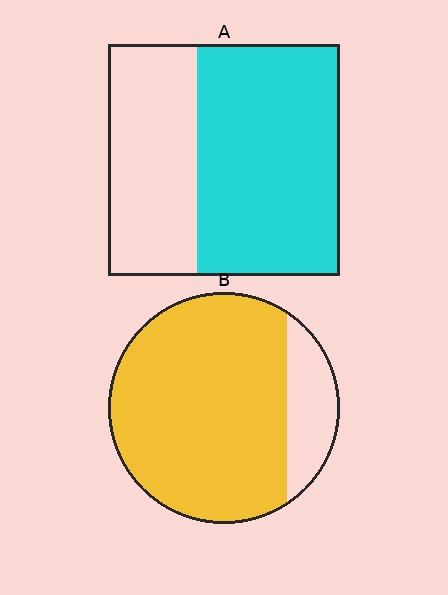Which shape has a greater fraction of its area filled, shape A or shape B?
Shape B.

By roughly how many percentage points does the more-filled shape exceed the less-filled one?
By roughly 20 percentage points (B over A).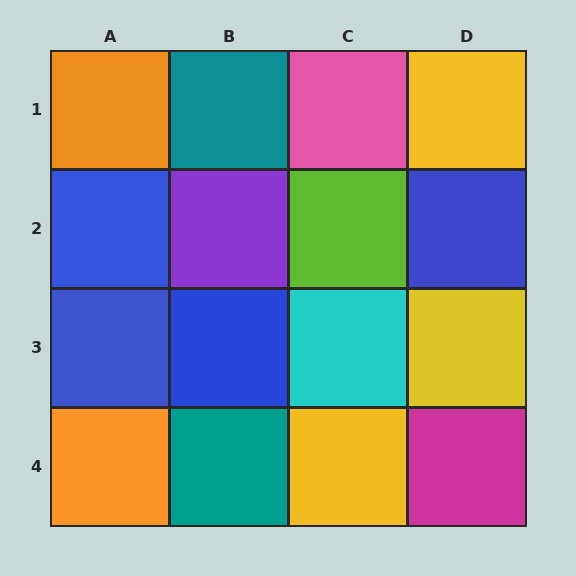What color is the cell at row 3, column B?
Blue.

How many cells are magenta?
1 cell is magenta.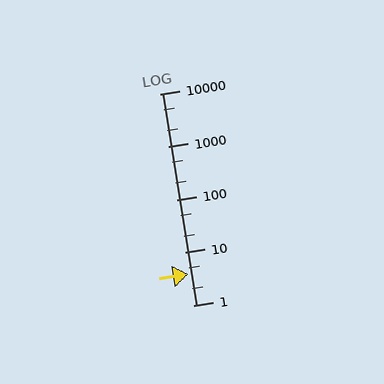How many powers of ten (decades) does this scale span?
The scale spans 4 decades, from 1 to 10000.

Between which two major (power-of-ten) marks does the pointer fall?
The pointer is between 1 and 10.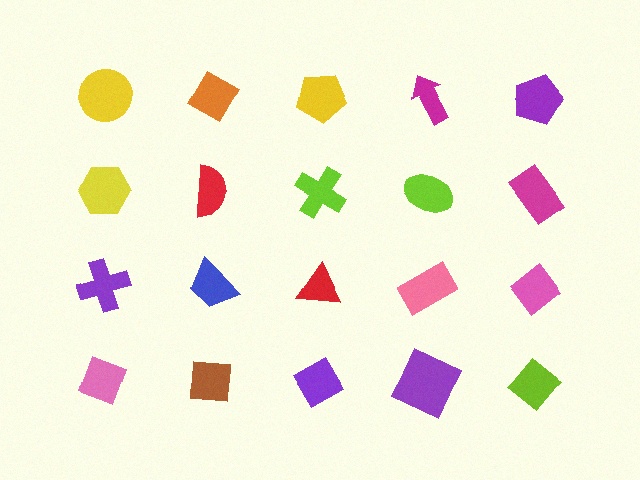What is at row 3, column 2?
A blue trapezoid.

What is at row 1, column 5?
A purple pentagon.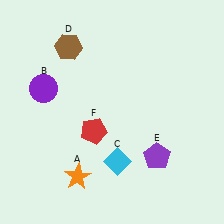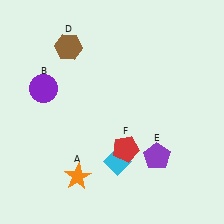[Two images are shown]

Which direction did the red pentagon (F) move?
The red pentagon (F) moved right.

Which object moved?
The red pentagon (F) moved right.